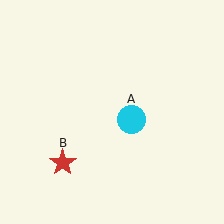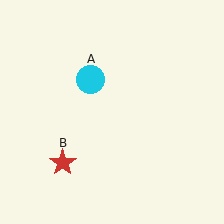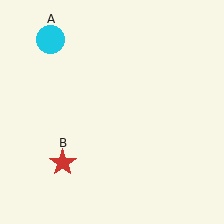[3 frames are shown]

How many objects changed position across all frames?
1 object changed position: cyan circle (object A).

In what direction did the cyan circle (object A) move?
The cyan circle (object A) moved up and to the left.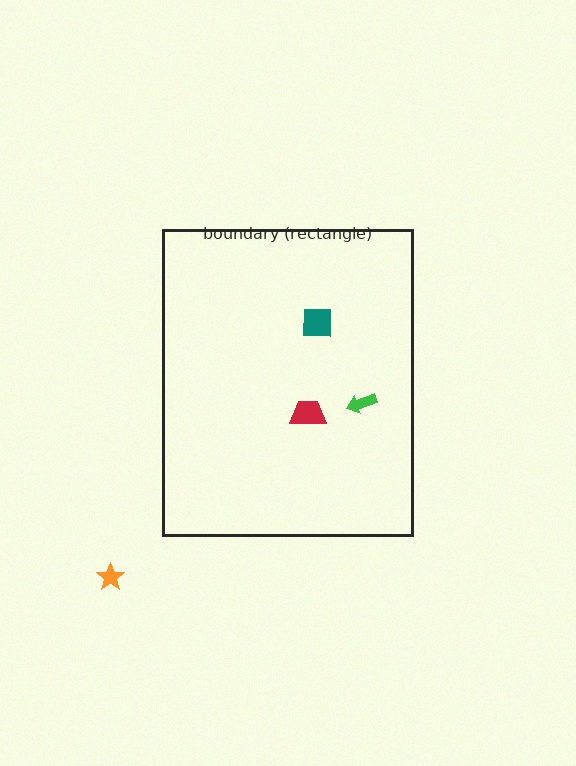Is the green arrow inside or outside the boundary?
Inside.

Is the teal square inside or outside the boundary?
Inside.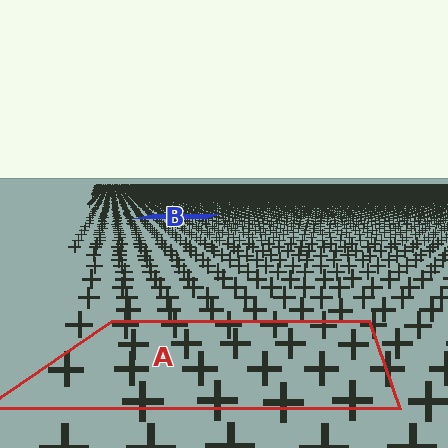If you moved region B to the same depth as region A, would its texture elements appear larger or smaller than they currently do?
They would appear larger. At a closer depth, the same texture elements are projected at a bigger on-screen size.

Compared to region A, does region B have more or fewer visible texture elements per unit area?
Region B has more texture elements per unit area — they are packed more densely because it is farther away.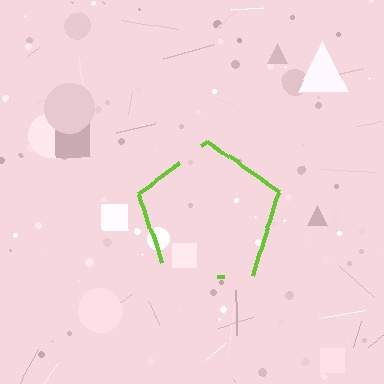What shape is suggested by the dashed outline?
The dashed outline suggests a pentagon.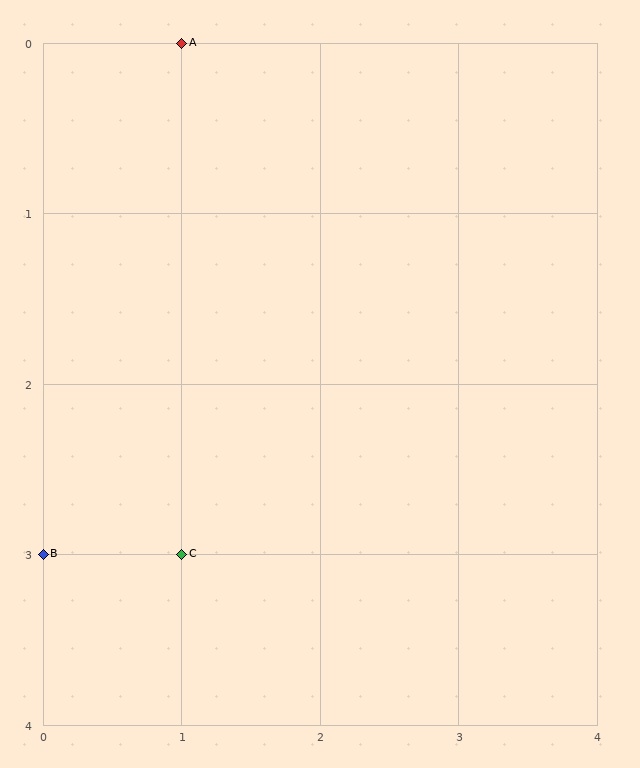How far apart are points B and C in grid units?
Points B and C are 1 column apart.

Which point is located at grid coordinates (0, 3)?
Point B is at (0, 3).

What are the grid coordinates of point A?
Point A is at grid coordinates (1, 0).